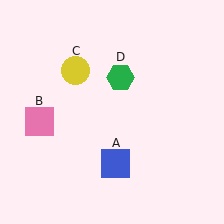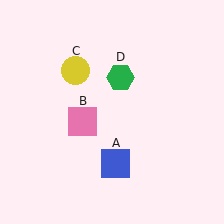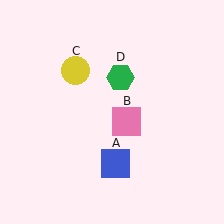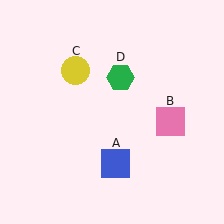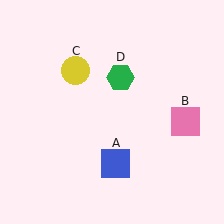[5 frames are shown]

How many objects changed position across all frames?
1 object changed position: pink square (object B).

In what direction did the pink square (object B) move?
The pink square (object B) moved right.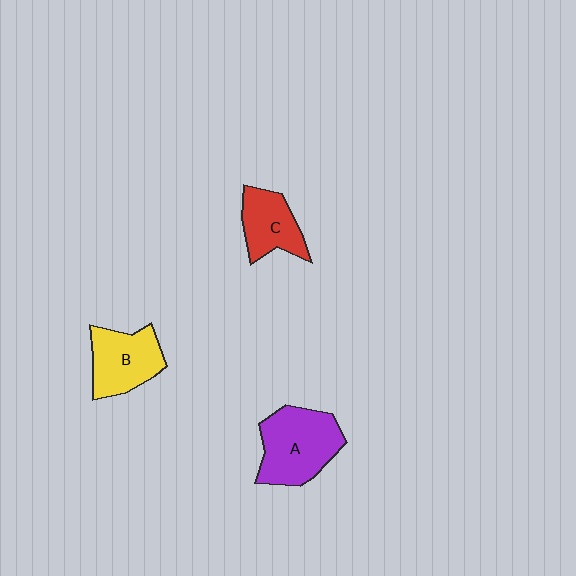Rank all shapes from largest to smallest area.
From largest to smallest: A (purple), B (yellow), C (red).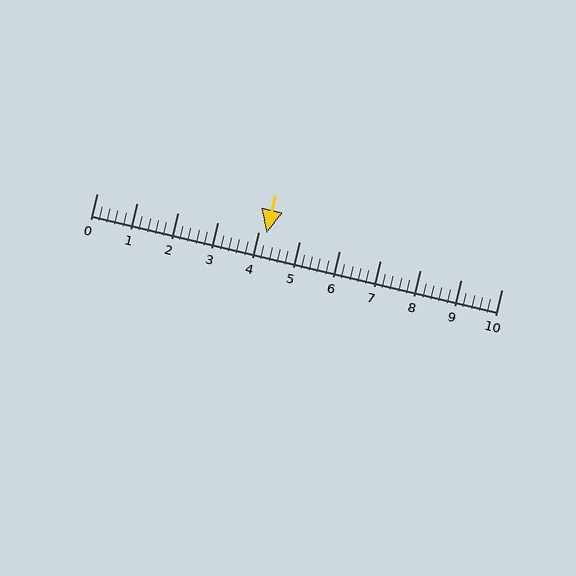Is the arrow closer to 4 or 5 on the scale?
The arrow is closer to 4.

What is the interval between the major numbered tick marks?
The major tick marks are spaced 1 units apart.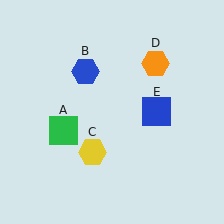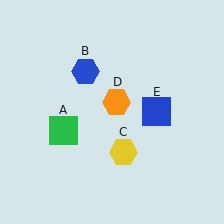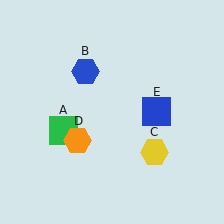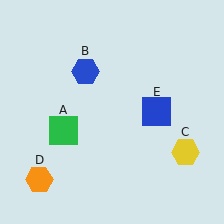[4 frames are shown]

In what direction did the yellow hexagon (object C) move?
The yellow hexagon (object C) moved right.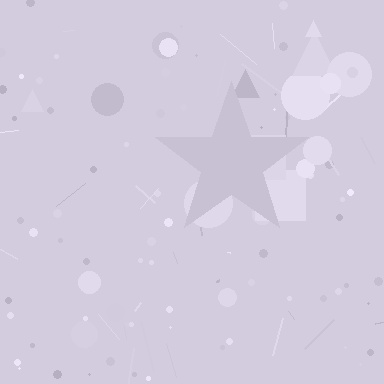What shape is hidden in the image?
A star is hidden in the image.